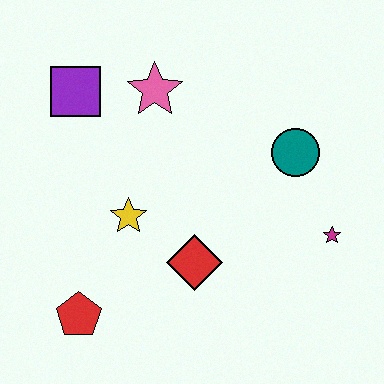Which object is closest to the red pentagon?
The yellow star is closest to the red pentagon.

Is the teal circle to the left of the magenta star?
Yes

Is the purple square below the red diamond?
No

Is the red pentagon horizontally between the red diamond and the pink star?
No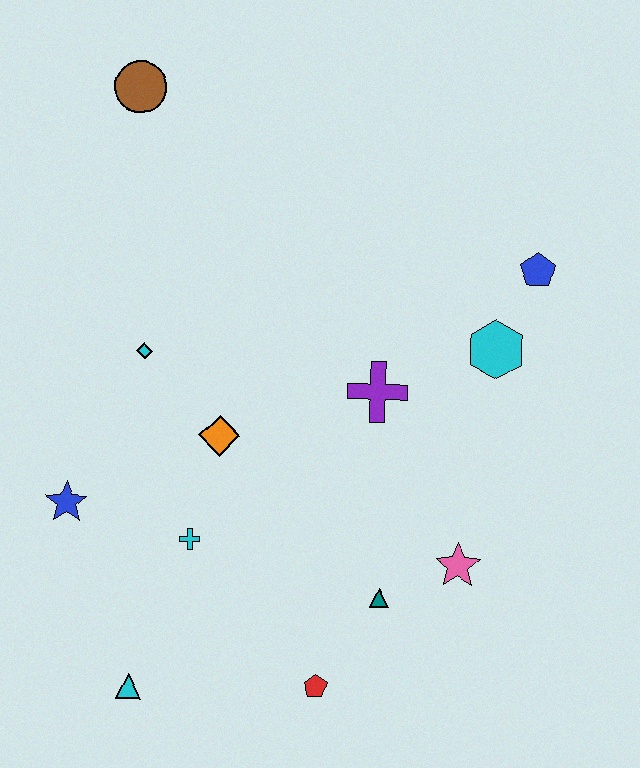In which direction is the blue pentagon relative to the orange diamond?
The blue pentagon is to the right of the orange diamond.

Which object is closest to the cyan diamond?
The orange diamond is closest to the cyan diamond.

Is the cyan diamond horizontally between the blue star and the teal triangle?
Yes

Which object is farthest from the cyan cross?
The brown circle is farthest from the cyan cross.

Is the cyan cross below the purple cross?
Yes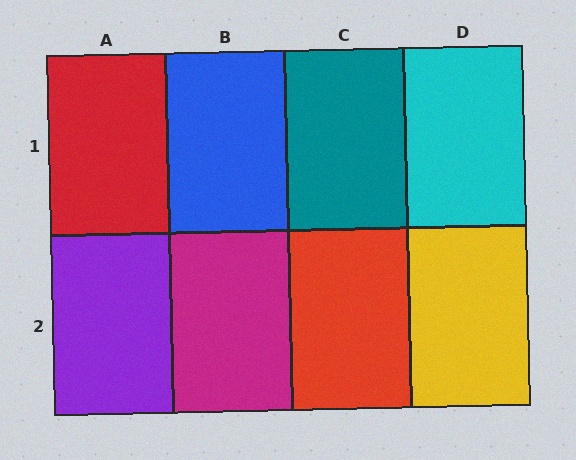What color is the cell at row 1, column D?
Cyan.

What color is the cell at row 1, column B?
Blue.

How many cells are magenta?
1 cell is magenta.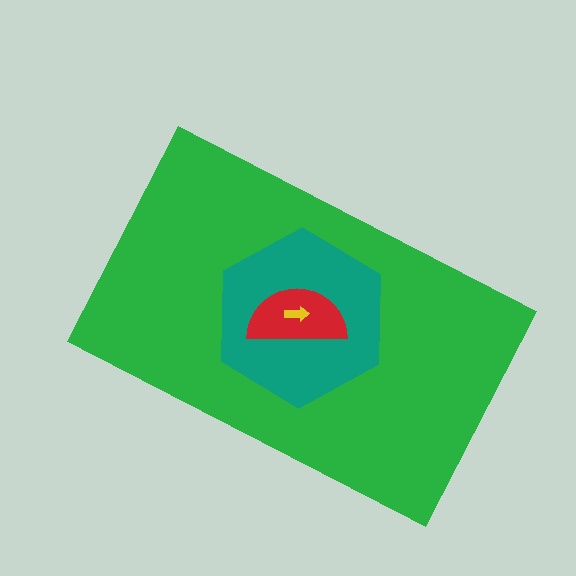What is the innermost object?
The yellow arrow.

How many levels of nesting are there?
4.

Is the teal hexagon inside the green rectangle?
Yes.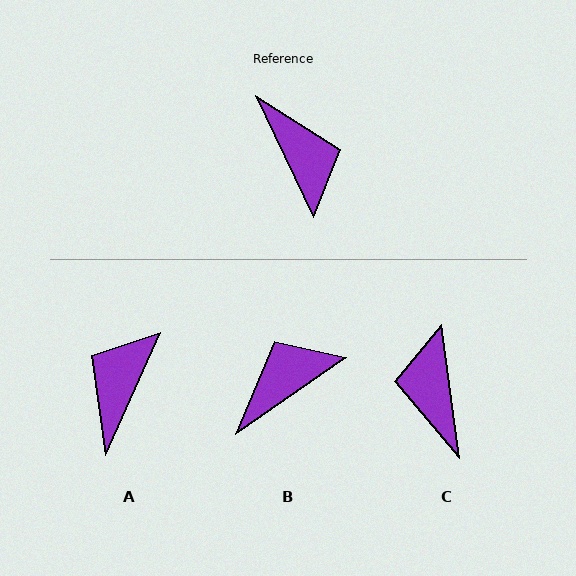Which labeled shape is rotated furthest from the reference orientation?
C, about 163 degrees away.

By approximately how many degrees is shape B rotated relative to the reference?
Approximately 99 degrees counter-clockwise.